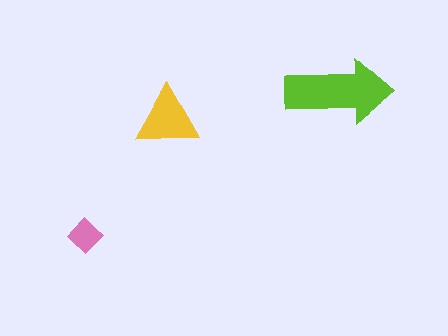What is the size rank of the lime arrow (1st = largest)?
1st.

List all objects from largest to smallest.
The lime arrow, the yellow triangle, the pink diamond.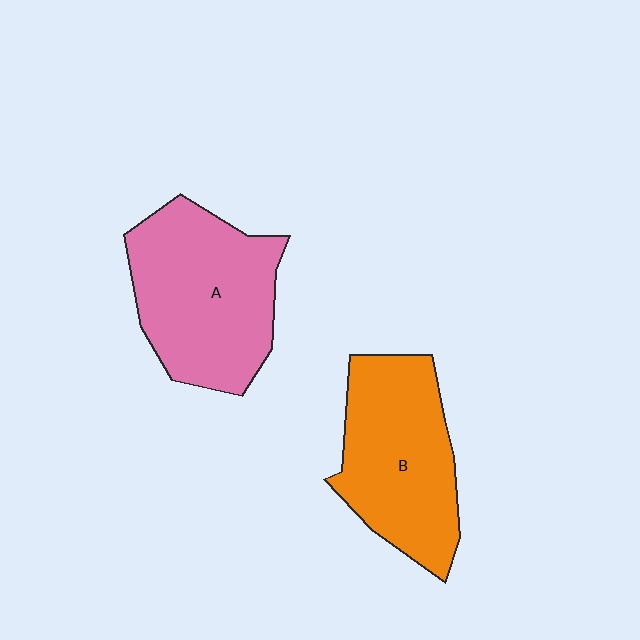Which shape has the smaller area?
Shape B (orange).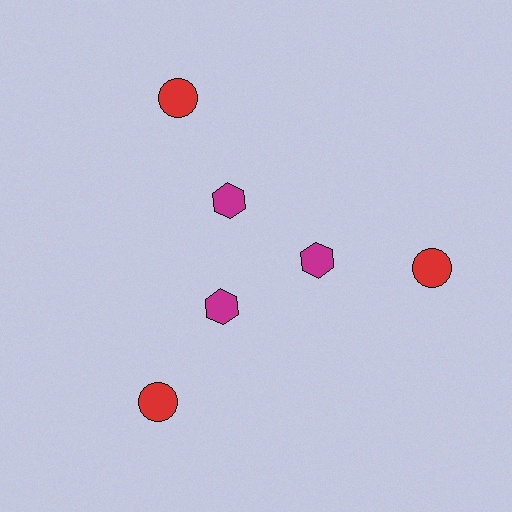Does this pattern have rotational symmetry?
Yes, this pattern has 3-fold rotational symmetry. It looks the same after rotating 120 degrees around the center.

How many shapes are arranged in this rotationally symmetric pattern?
There are 6 shapes, arranged in 3 groups of 2.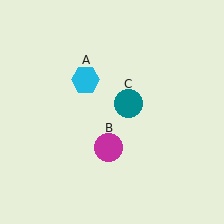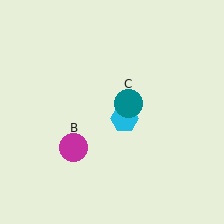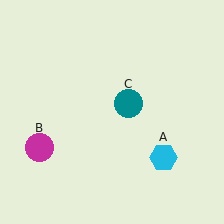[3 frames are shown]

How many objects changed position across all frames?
2 objects changed position: cyan hexagon (object A), magenta circle (object B).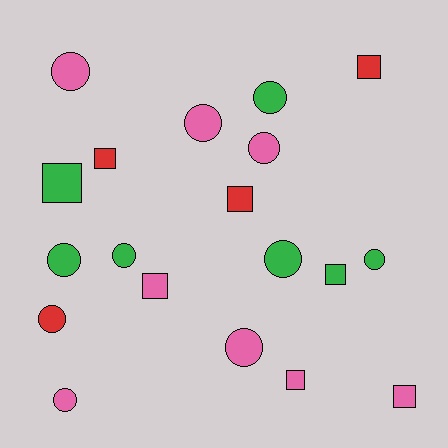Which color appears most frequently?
Pink, with 8 objects.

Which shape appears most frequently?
Circle, with 11 objects.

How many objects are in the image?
There are 19 objects.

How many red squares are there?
There are 3 red squares.